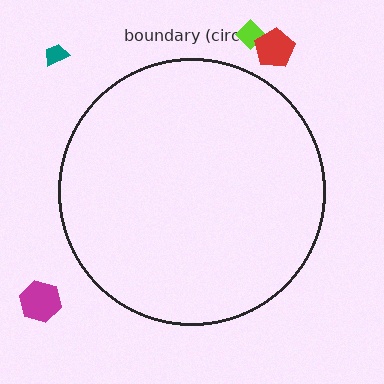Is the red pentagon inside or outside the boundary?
Outside.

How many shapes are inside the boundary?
0 inside, 4 outside.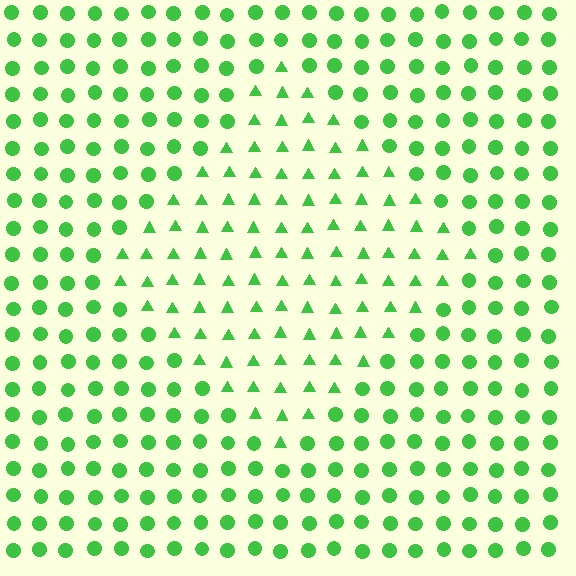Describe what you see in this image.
The image is filled with small green elements arranged in a uniform grid. A diamond-shaped region contains triangles, while the surrounding area contains circles. The boundary is defined purely by the change in element shape.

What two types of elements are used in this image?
The image uses triangles inside the diamond region and circles outside it.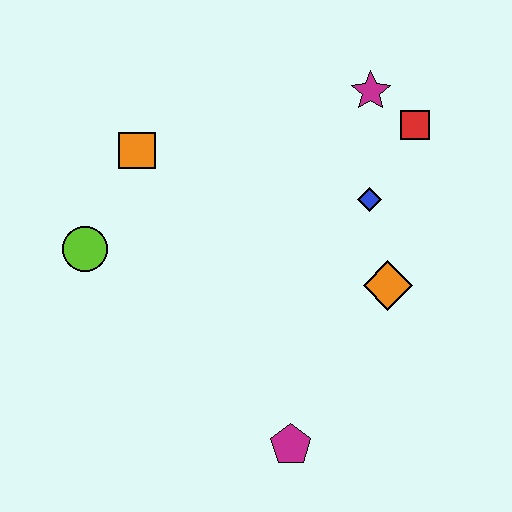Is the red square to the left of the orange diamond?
No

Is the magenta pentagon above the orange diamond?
No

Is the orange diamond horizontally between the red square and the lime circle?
Yes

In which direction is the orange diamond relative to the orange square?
The orange diamond is to the right of the orange square.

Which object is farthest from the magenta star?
The magenta pentagon is farthest from the magenta star.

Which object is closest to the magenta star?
The red square is closest to the magenta star.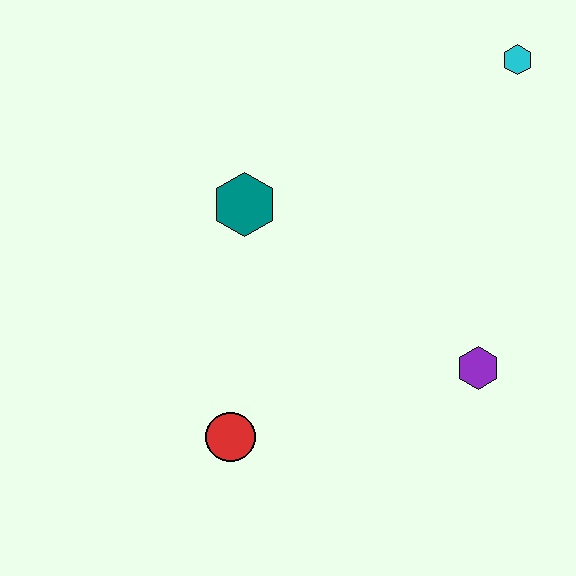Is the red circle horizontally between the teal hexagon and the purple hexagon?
No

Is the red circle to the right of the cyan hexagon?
No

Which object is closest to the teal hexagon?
The red circle is closest to the teal hexagon.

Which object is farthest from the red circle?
The cyan hexagon is farthest from the red circle.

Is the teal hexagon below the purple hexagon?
No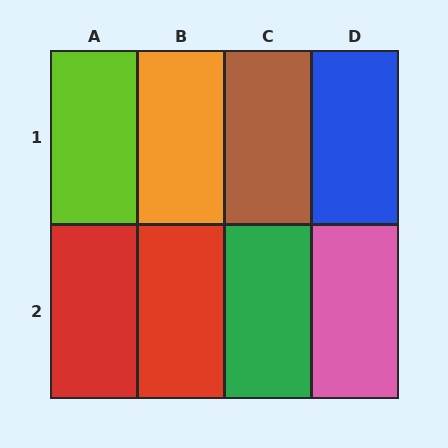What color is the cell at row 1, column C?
Brown.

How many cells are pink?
1 cell is pink.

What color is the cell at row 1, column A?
Lime.